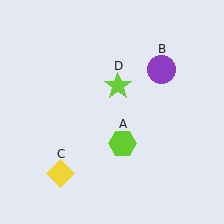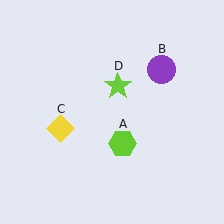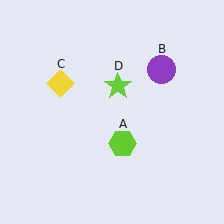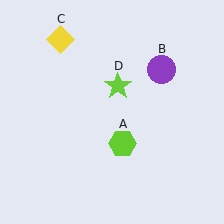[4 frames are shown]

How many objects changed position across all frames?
1 object changed position: yellow diamond (object C).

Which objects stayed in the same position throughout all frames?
Lime hexagon (object A) and purple circle (object B) and lime star (object D) remained stationary.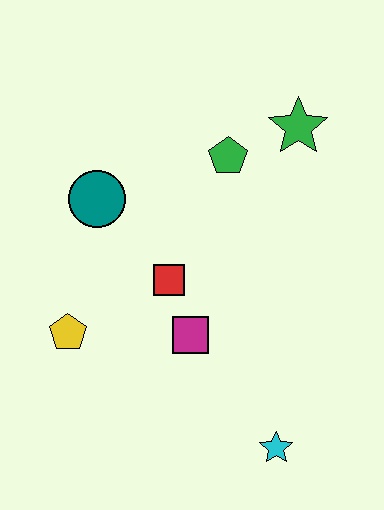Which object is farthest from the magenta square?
The green star is farthest from the magenta square.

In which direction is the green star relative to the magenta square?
The green star is above the magenta square.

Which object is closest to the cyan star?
The magenta square is closest to the cyan star.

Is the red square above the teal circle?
No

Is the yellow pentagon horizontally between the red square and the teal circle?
No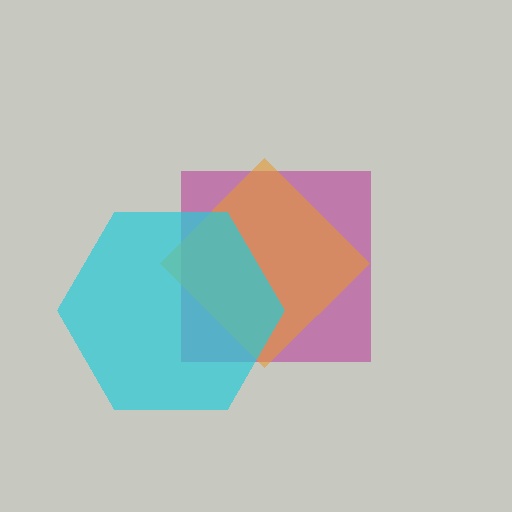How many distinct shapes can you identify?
There are 3 distinct shapes: a magenta square, an orange diamond, a cyan hexagon.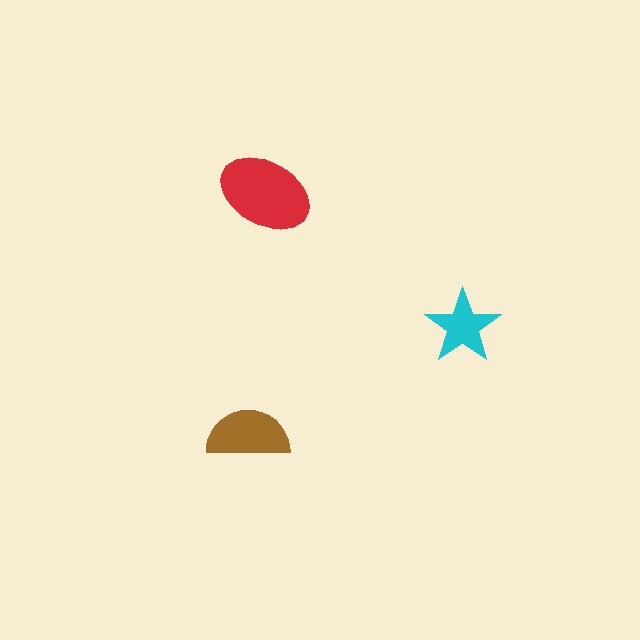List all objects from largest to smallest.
The red ellipse, the brown semicircle, the cyan star.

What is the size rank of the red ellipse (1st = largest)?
1st.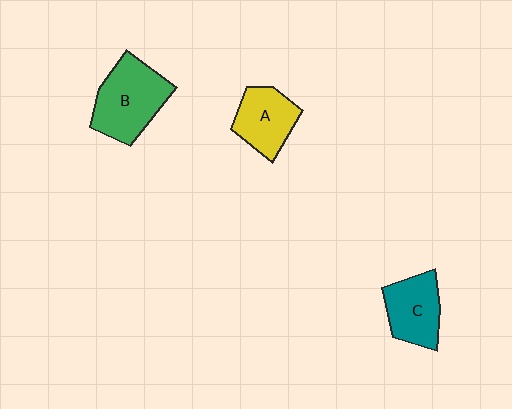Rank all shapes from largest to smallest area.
From largest to smallest: B (green), C (teal), A (yellow).